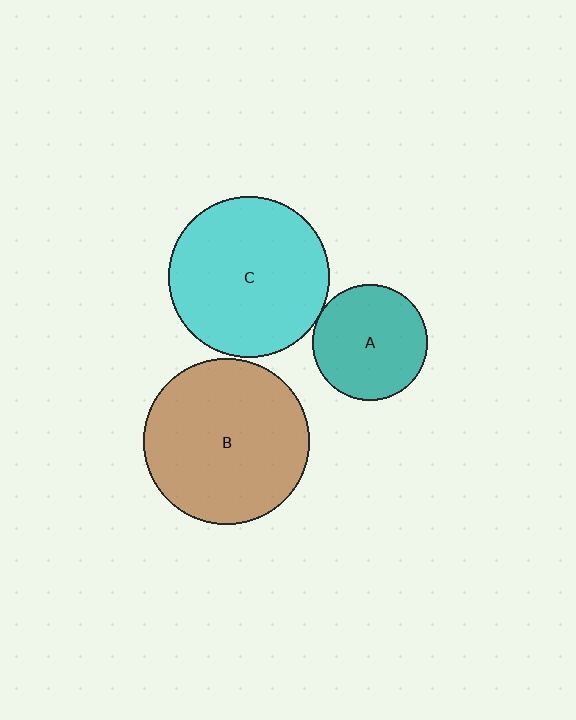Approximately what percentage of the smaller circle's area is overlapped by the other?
Approximately 5%.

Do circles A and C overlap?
Yes.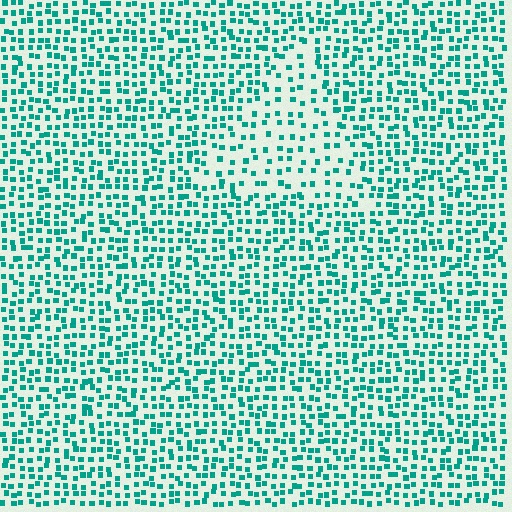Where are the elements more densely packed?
The elements are more densely packed outside the triangle boundary.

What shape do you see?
I see a triangle.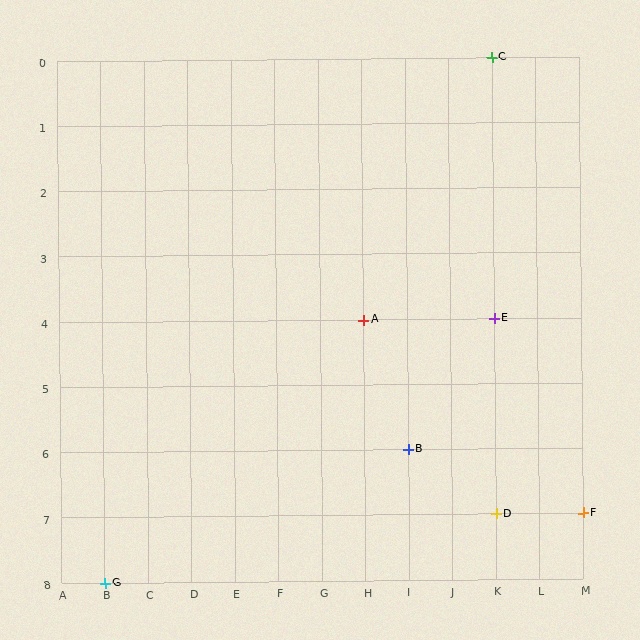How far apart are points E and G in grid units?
Points E and G are 9 columns and 4 rows apart (about 9.8 grid units diagonally).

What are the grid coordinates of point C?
Point C is at grid coordinates (K, 0).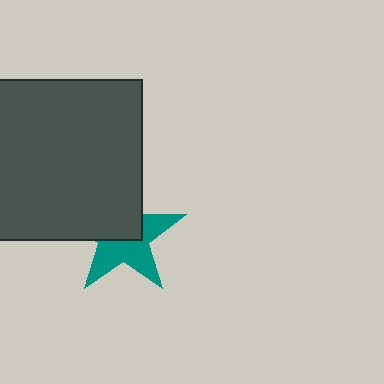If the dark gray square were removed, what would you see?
You would see the complete teal star.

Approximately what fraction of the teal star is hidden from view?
Roughly 49% of the teal star is hidden behind the dark gray square.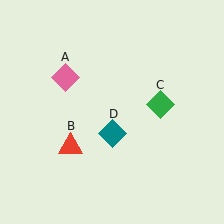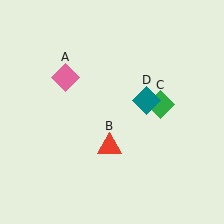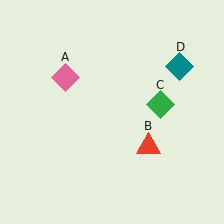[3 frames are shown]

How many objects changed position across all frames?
2 objects changed position: red triangle (object B), teal diamond (object D).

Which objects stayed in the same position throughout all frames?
Pink diamond (object A) and green diamond (object C) remained stationary.